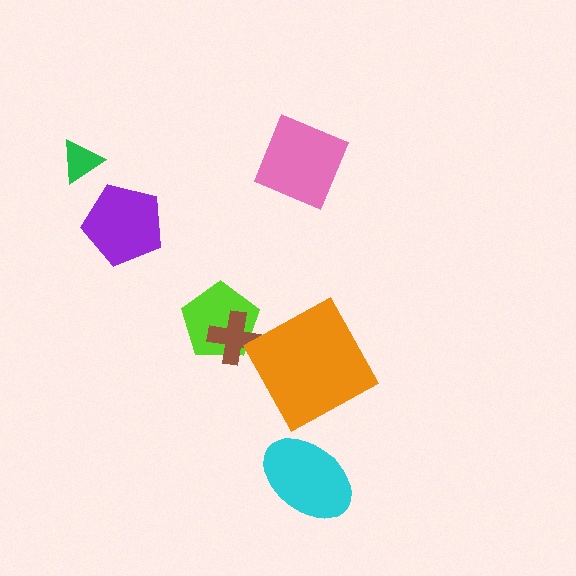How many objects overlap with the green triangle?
0 objects overlap with the green triangle.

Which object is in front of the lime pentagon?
The brown cross is in front of the lime pentagon.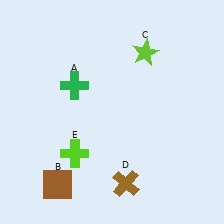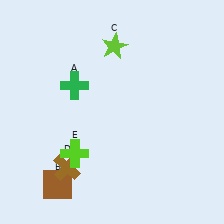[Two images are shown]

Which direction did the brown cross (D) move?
The brown cross (D) moved left.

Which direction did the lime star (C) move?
The lime star (C) moved left.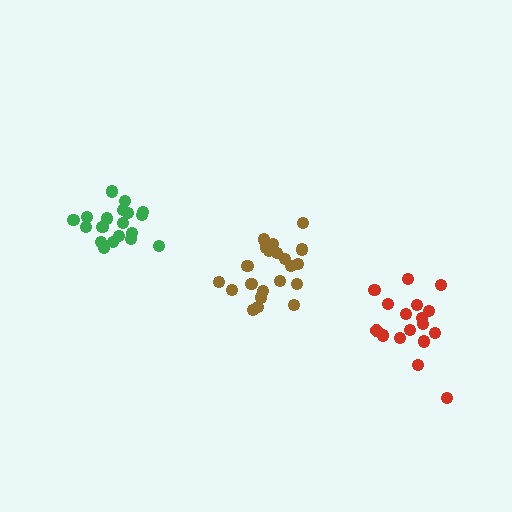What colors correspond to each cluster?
The clusters are colored: red, green, brown.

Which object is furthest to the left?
The green cluster is leftmost.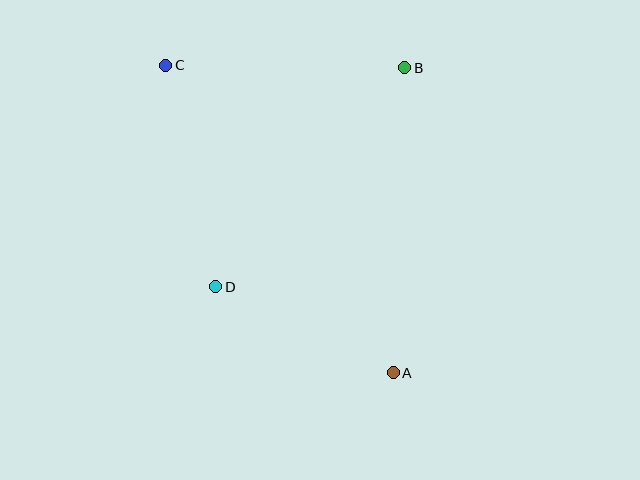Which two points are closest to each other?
Points A and D are closest to each other.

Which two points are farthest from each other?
Points A and C are farthest from each other.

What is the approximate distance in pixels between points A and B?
The distance between A and B is approximately 305 pixels.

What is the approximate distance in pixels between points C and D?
The distance between C and D is approximately 227 pixels.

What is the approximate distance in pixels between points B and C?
The distance between B and C is approximately 239 pixels.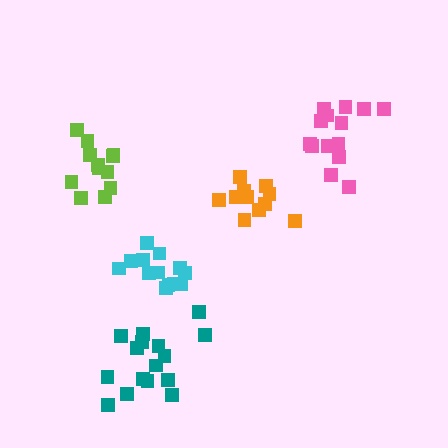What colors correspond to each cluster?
The clusters are colored: cyan, pink, orange, lime, teal.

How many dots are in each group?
Group 1: 13 dots, Group 2: 15 dots, Group 3: 11 dots, Group 4: 12 dots, Group 5: 16 dots (67 total).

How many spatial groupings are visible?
There are 5 spatial groupings.